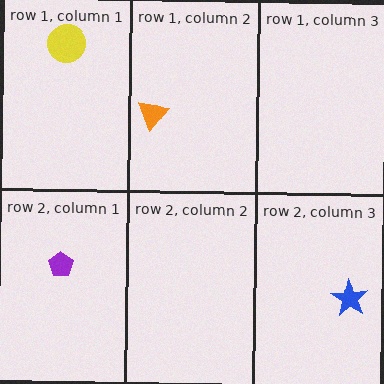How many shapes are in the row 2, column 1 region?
1.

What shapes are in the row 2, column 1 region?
The purple pentagon.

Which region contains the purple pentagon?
The row 2, column 1 region.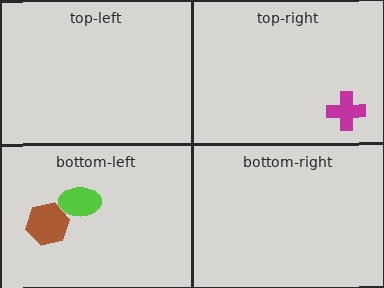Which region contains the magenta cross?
The top-right region.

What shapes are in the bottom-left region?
The brown hexagon, the lime ellipse.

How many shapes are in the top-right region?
1.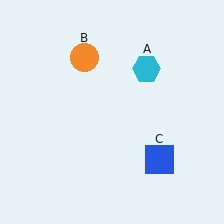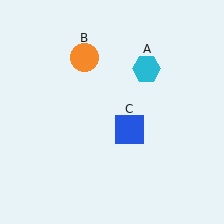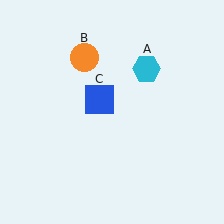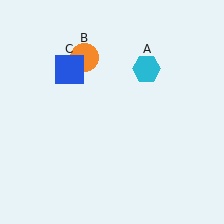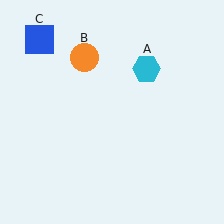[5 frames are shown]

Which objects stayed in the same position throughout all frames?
Cyan hexagon (object A) and orange circle (object B) remained stationary.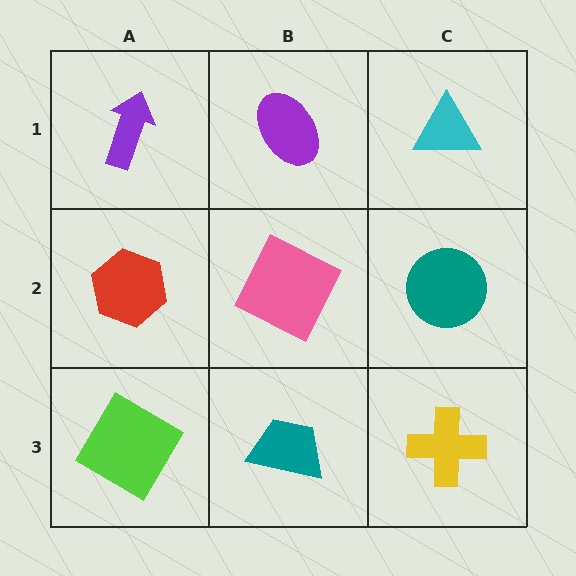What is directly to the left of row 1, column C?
A purple ellipse.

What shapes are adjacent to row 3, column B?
A pink square (row 2, column B), a lime diamond (row 3, column A), a yellow cross (row 3, column C).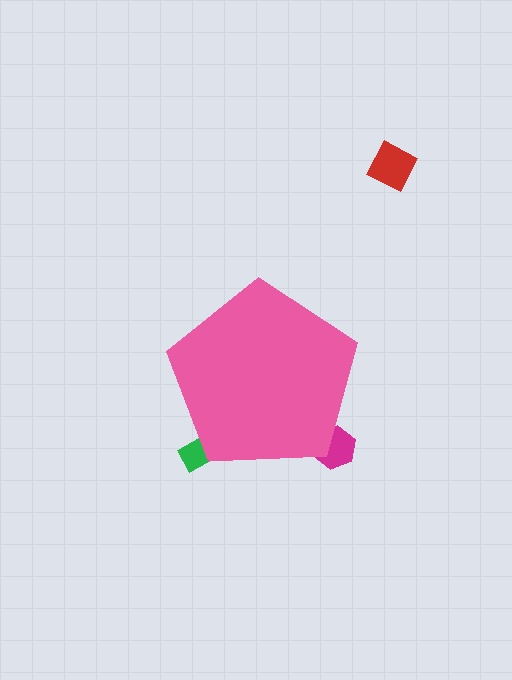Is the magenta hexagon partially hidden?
Yes, the magenta hexagon is partially hidden behind the pink pentagon.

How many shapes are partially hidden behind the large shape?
2 shapes are partially hidden.